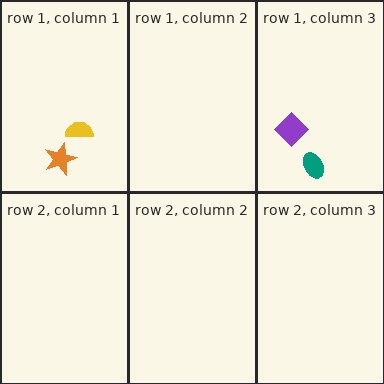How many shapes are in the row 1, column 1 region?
2.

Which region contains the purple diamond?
The row 1, column 3 region.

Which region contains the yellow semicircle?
The row 1, column 1 region.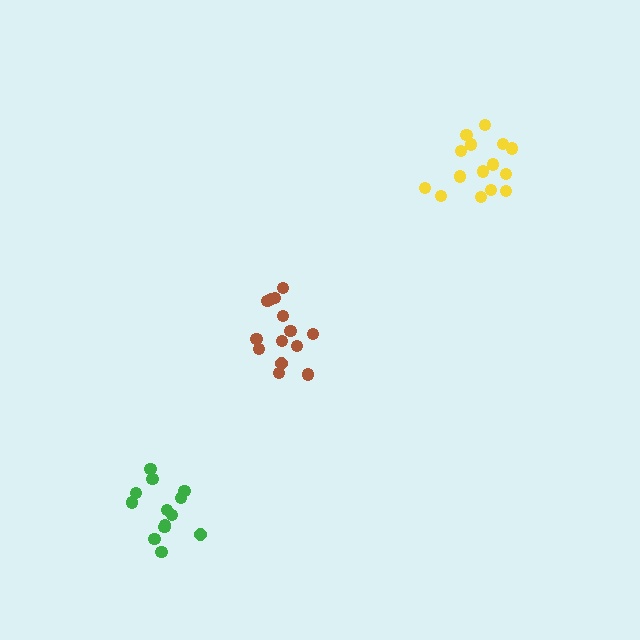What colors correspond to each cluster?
The clusters are colored: yellow, brown, green.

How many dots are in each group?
Group 1: 15 dots, Group 2: 14 dots, Group 3: 13 dots (42 total).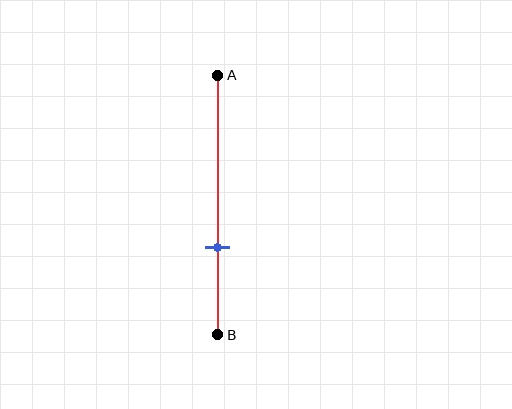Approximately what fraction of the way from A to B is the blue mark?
The blue mark is approximately 65% of the way from A to B.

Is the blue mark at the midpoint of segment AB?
No, the mark is at about 65% from A, not at the 50% midpoint.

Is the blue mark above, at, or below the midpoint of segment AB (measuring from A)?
The blue mark is below the midpoint of segment AB.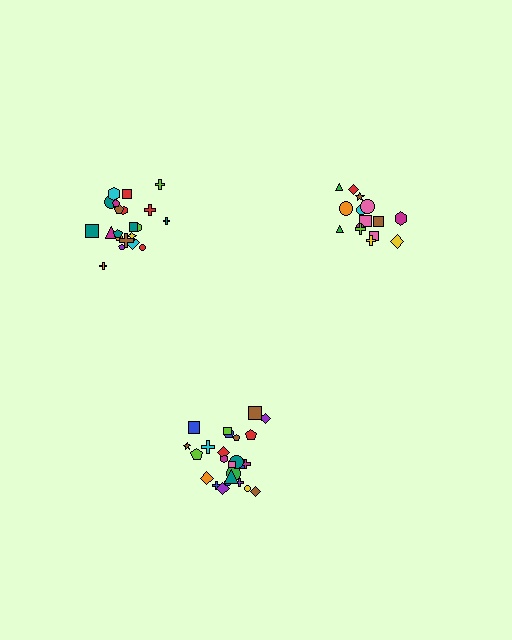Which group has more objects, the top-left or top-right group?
The top-left group.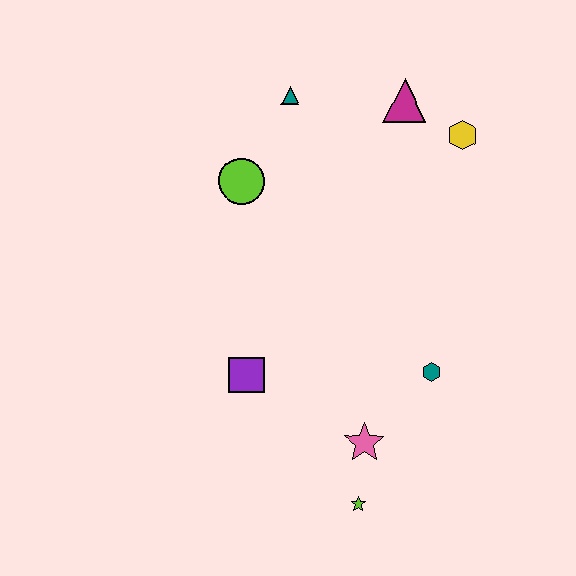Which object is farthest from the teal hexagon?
The teal triangle is farthest from the teal hexagon.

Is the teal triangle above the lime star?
Yes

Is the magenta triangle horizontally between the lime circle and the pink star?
No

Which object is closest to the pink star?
The lime star is closest to the pink star.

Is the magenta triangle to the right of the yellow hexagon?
No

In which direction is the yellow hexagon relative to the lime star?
The yellow hexagon is above the lime star.